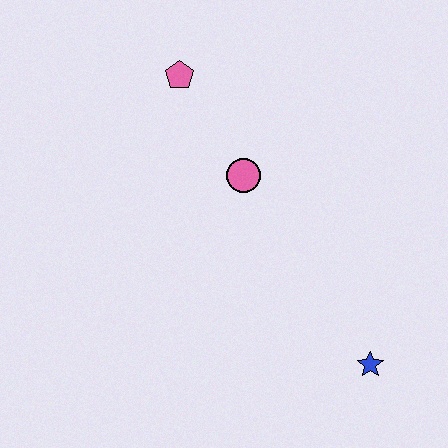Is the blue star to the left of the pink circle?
No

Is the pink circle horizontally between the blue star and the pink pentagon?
Yes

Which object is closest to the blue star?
The pink circle is closest to the blue star.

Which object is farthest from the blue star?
The pink pentagon is farthest from the blue star.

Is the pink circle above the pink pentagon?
No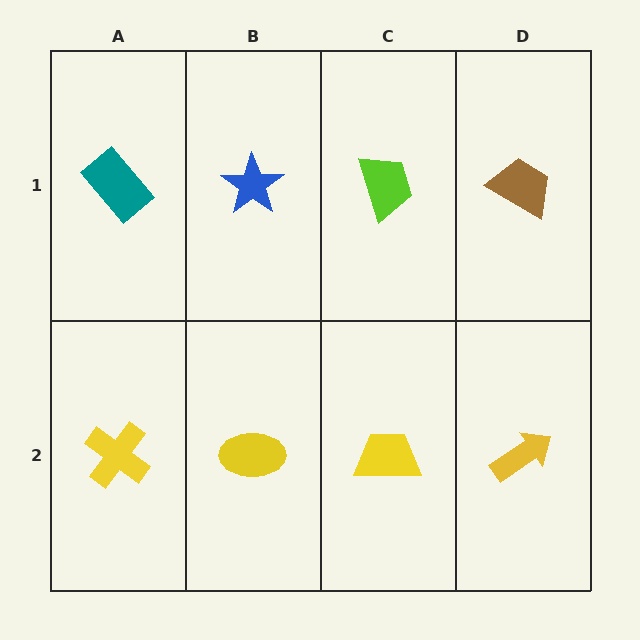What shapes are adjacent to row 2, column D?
A brown trapezoid (row 1, column D), a yellow trapezoid (row 2, column C).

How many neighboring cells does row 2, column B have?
3.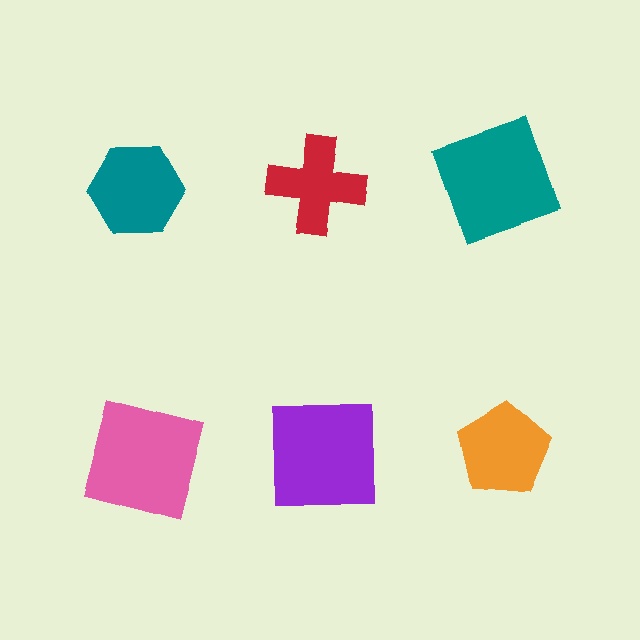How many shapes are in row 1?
3 shapes.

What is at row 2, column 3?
An orange pentagon.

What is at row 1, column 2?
A red cross.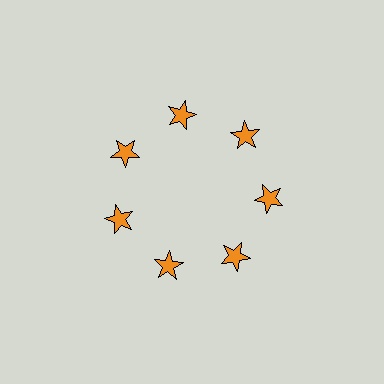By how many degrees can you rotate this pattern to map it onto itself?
The pattern maps onto itself every 51 degrees of rotation.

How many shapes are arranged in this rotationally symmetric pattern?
There are 7 shapes, arranged in 7 groups of 1.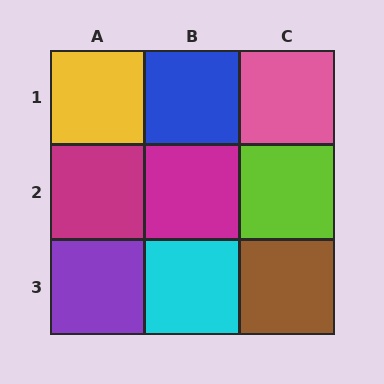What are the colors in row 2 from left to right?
Magenta, magenta, lime.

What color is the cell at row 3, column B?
Cyan.